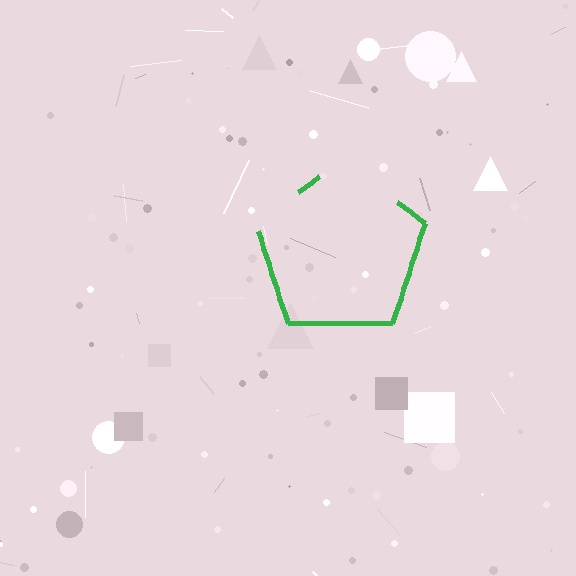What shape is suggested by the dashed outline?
The dashed outline suggests a pentagon.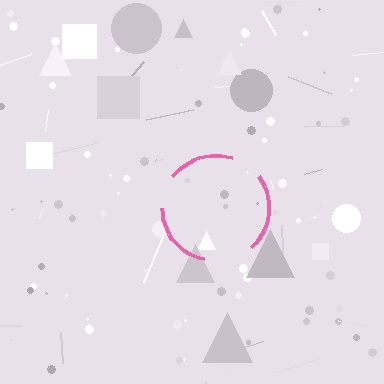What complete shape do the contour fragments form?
The contour fragments form a circle.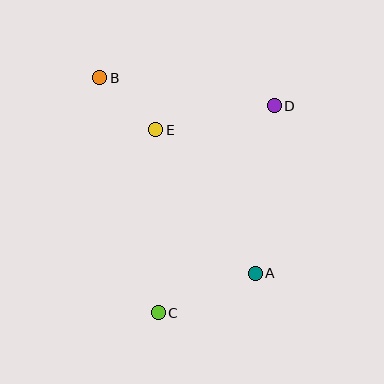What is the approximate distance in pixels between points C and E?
The distance between C and E is approximately 183 pixels.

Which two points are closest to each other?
Points B and E are closest to each other.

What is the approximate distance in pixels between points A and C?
The distance between A and C is approximately 105 pixels.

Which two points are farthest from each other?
Points A and B are farthest from each other.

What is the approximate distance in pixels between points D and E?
The distance between D and E is approximately 121 pixels.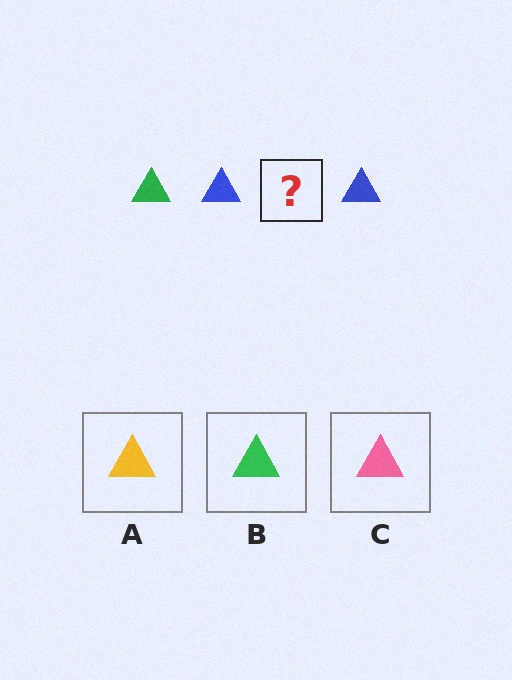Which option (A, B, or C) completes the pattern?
B.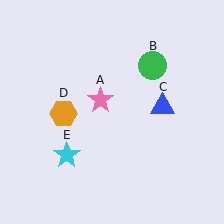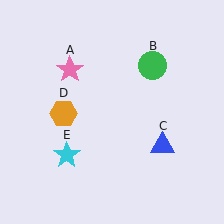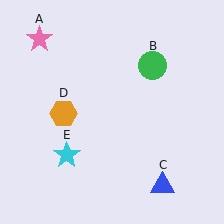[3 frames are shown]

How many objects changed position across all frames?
2 objects changed position: pink star (object A), blue triangle (object C).